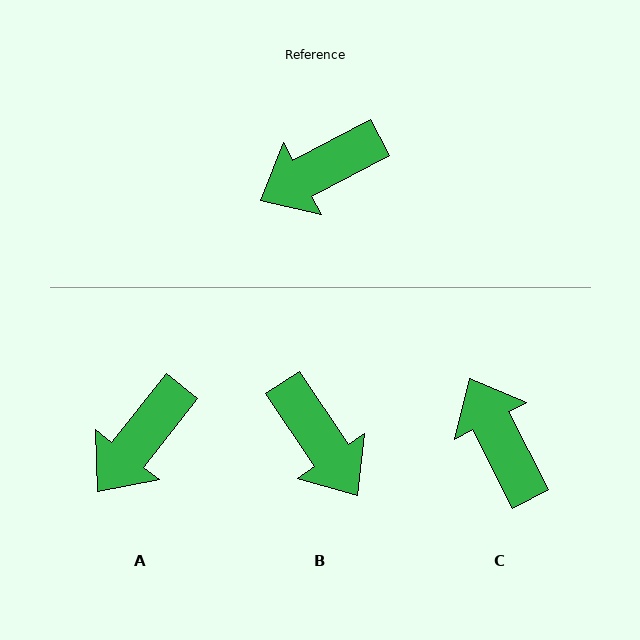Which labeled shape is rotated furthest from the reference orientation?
B, about 96 degrees away.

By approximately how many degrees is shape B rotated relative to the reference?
Approximately 96 degrees counter-clockwise.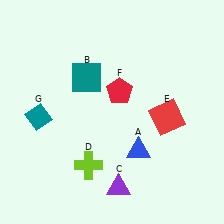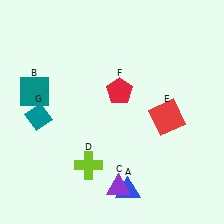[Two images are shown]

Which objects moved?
The objects that moved are: the blue triangle (A), the teal square (B).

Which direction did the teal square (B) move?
The teal square (B) moved left.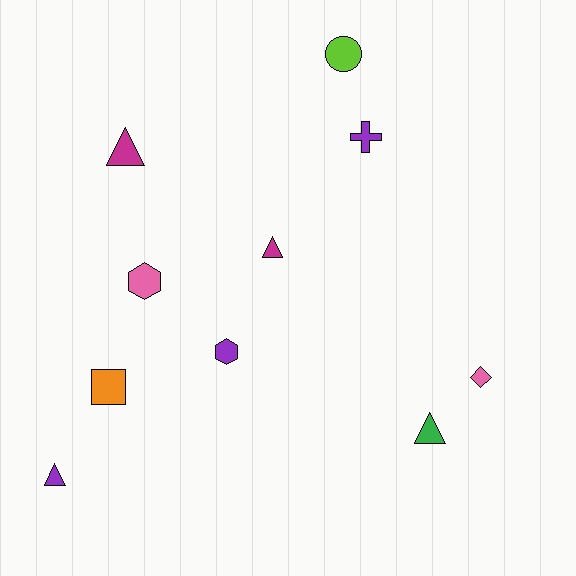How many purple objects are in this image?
There are 3 purple objects.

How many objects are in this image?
There are 10 objects.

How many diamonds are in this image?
There is 1 diamond.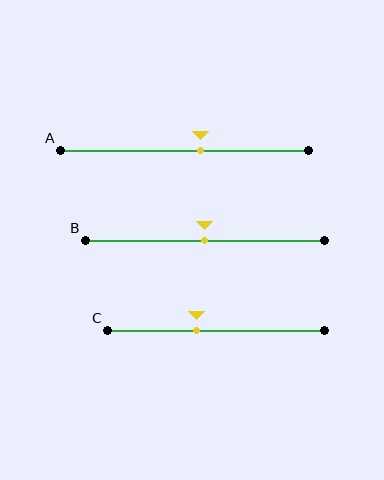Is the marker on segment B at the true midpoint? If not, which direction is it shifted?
Yes, the marker on segment B is at the true midpoint.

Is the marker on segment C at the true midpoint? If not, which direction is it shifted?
No, the marker on segment C is shifted to the left by about 9% of the segment length.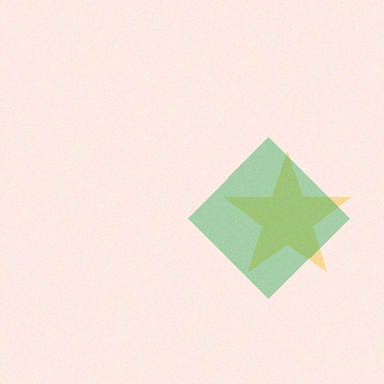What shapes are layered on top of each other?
The layered shapes are: a yellow star, a green diamond.